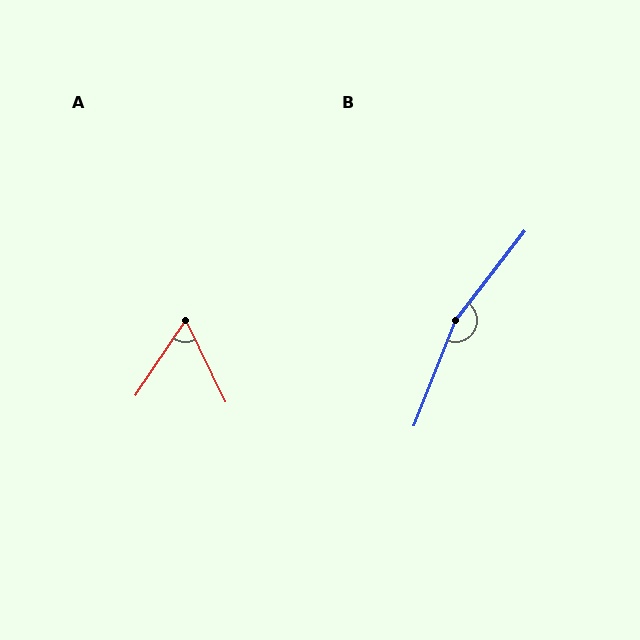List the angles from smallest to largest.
A (60°), B (164°).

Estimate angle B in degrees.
Approximately 164 degrees.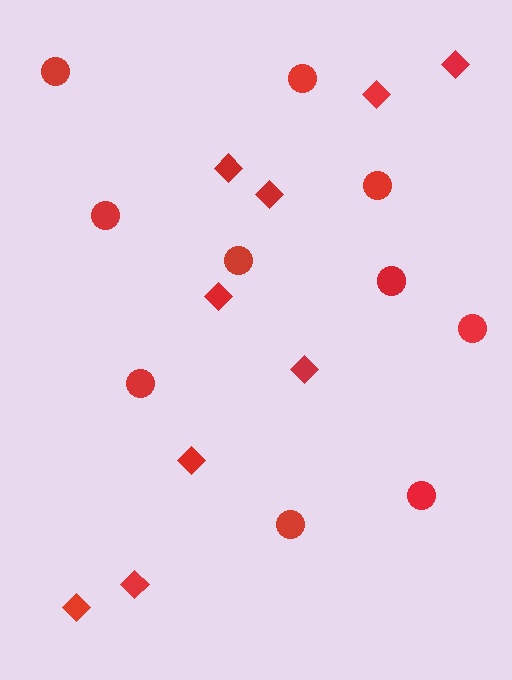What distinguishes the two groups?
There are 2 groups: one group of diamonds (9) and one group of circles (10).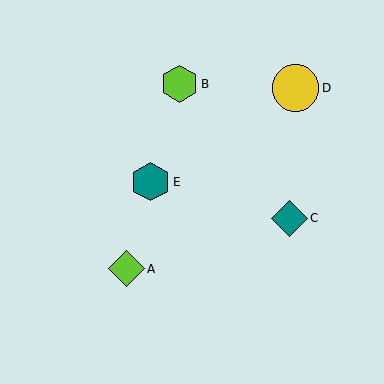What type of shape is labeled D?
Shape D is a yellow circle.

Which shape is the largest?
The yellow circle (labeled D) is the largest.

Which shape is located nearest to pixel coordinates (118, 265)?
The lime diamond (labeled A) at (126, 269) is nearest to that location.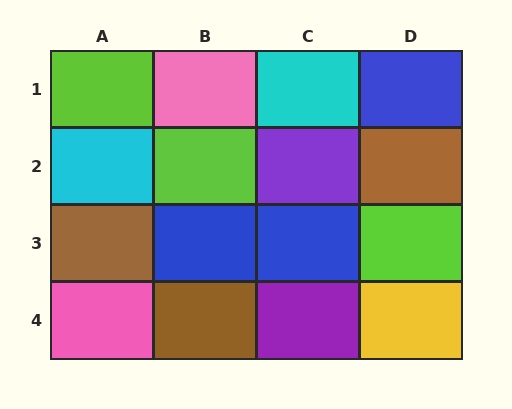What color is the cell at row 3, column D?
Lime.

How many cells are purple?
2 cells are purple.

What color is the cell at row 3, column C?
Blue.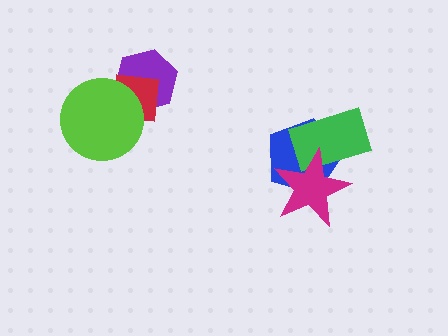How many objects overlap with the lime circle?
2 objects overlap with the lime circle.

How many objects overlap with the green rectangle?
2 objects overlap with the green rectangle.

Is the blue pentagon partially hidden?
Yes, it is partially covered by another shape.